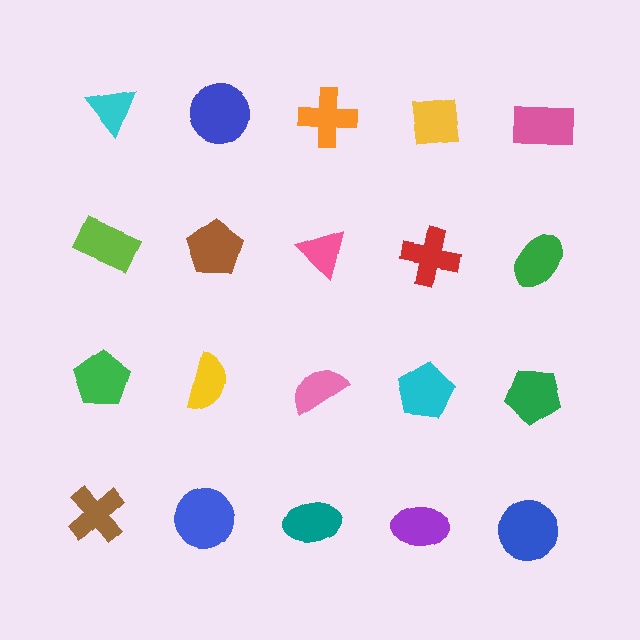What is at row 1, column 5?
A pink rectangle.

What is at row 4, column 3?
A teal ellipse.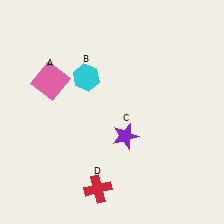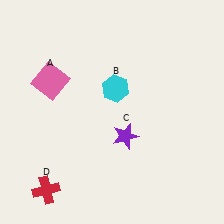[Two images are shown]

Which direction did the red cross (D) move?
The red cross (D) moved left.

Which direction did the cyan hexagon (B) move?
The cyan hexagon (B) moved right.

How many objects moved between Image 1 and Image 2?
2 objects moved between the two images.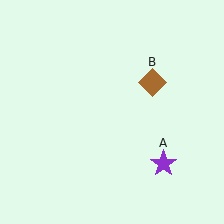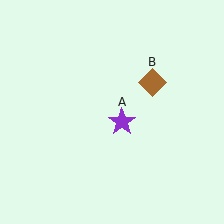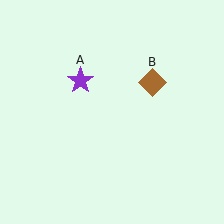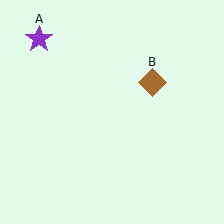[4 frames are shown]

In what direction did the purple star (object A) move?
The purple star (object A) moved up and to the left.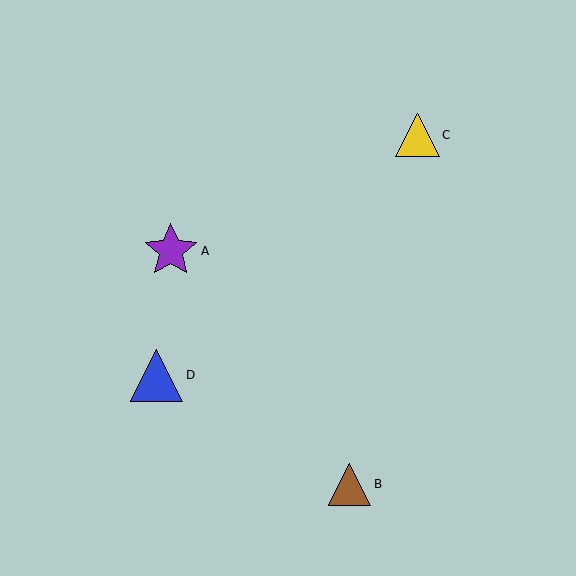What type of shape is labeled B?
Shape B is a brown triangle.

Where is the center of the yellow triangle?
The center of the yellow triangle is at (418, 135).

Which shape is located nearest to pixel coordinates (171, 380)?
The blue triangle (labeled D) at (156, 375) is nearest to that location.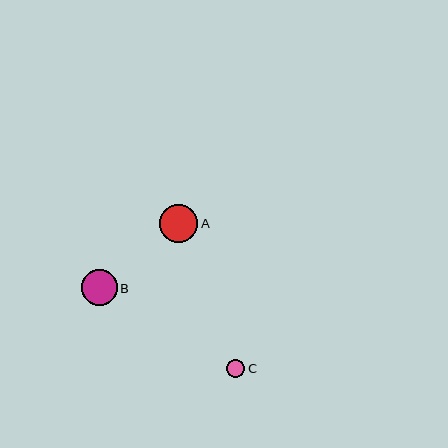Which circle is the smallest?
Circle C is the smallest with a size of approximately 18 pixels.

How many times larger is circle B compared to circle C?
Circle B is approximately 2.0 times the size of circle C.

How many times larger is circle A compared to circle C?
Circle A is approximately 2.1 times the size of circle C.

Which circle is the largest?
Circle A is the largest with a size of approximately 38 pixels.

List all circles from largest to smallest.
From largest to smallest: A, B, C.